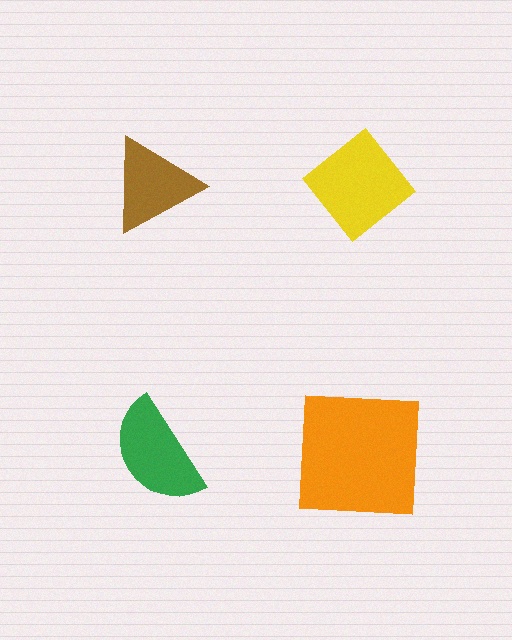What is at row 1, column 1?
A brown triangle.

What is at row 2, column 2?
An orange square.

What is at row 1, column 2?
A yellow diamond.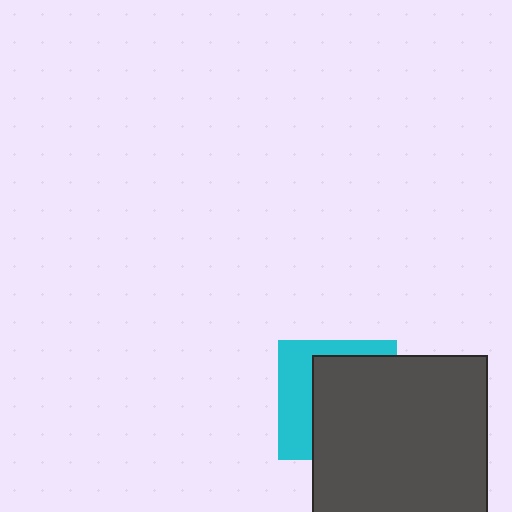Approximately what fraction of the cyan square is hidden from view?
Roughly 62% of the cyan square is hidden behind the dark gray square.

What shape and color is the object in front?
The object in front is a dark gray square.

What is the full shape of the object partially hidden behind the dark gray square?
The partially hidden object is a cyan square.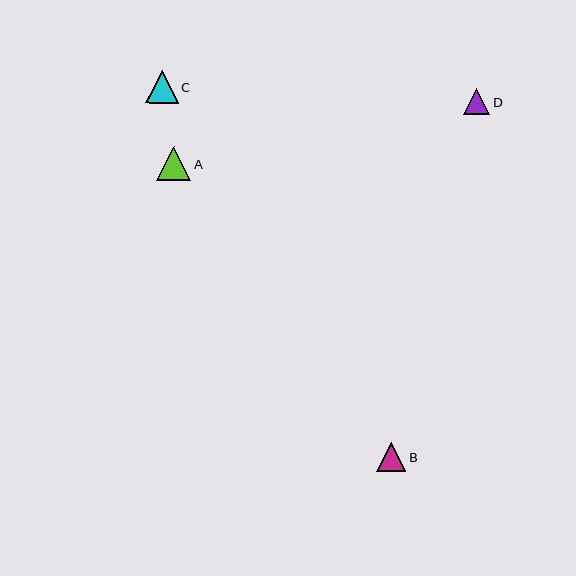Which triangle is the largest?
Triangle A is the largest with a size of approximately 34 pixels.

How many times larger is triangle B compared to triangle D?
Triangle B is approximately 1.1 times the size of triangle D.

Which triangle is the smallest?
Triangle D is the smallest with a size of approximately 26 pixels.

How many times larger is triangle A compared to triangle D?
Triangle A is approximately 1.3 times the size of triangle D.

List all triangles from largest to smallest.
From largest to smallest: A, C, B, D.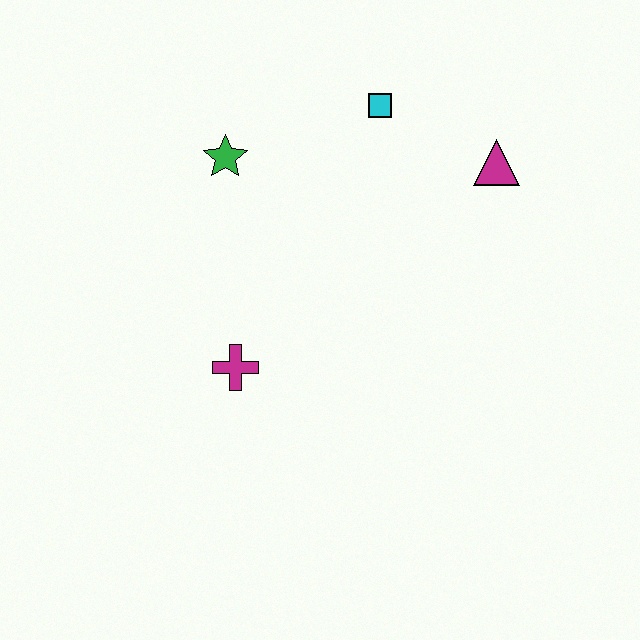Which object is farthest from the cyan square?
The magenta cross is farthest from the cyan square.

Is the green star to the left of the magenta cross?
Yes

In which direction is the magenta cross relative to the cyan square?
The magenta cross is below the cyan square.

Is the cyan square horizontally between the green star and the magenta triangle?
Yes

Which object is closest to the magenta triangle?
The cyan square is closest to the magenta triangle.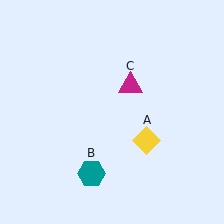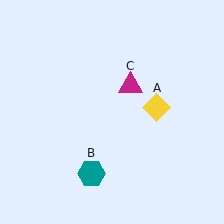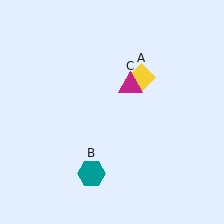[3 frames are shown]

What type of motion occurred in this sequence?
The yellow diamond (object A) rotated counterclockwise around the center of the scene.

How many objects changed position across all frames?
1 object changed position: yellow diamond (object A).